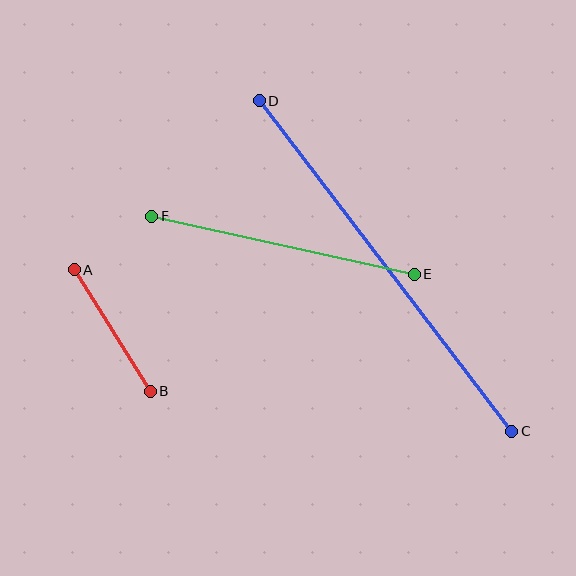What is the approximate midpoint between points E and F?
The midpoint is at approximately (283, 245) pixels.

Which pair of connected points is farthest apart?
Points C and D are farthest apart.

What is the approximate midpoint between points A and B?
The midpoint is at approximately (112, 330) pixels.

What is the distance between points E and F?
The distance is approximately 269 pixels.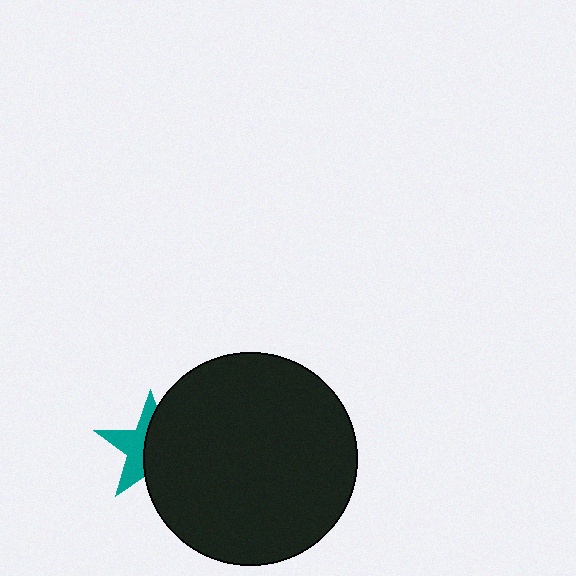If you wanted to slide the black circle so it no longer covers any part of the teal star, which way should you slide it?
Slide it right — that is the most direct way to separate the two shapes.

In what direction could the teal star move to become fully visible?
The teal star could move left. That would shift it out from behind the black circle entirely.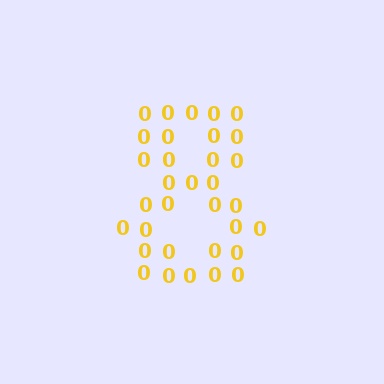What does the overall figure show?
The overall figure shows the digit 8.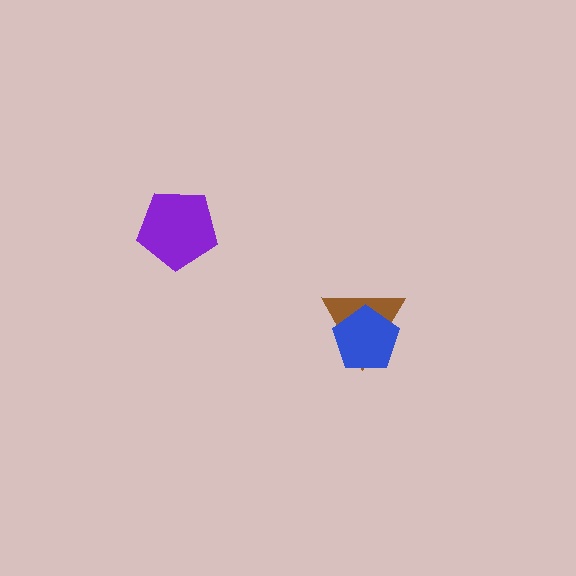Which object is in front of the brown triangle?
The blue pentagon is in front of the brown triangle.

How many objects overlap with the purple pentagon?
0 objects overlap with the purple pentagon.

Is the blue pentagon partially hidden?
No, no other shape covers it.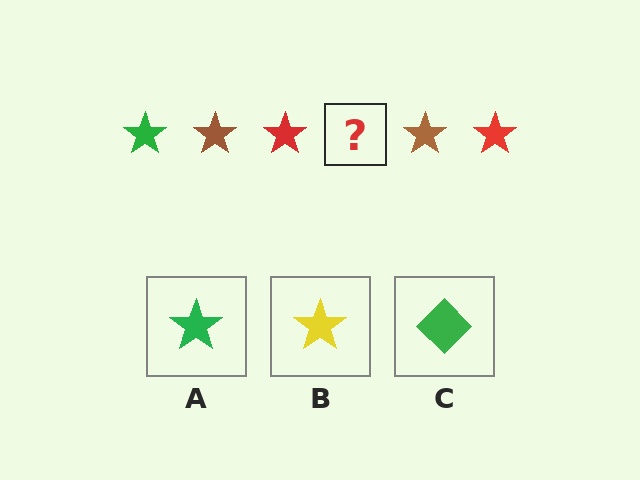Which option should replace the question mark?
Option A.